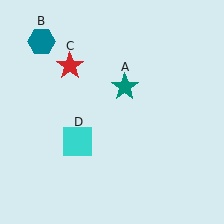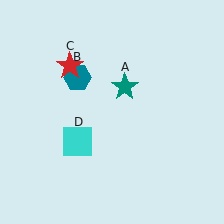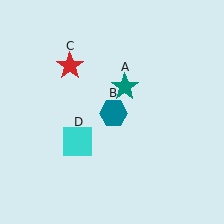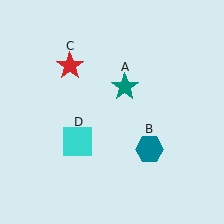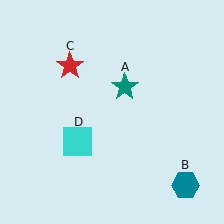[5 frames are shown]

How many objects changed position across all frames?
1 object changed position: teal hexagon (object B).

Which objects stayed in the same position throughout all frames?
Teal star (object A) and red star (object C) and cyan square (object D) remained stationary.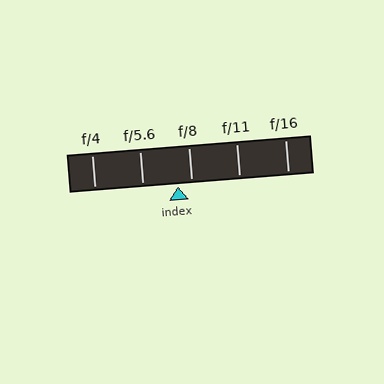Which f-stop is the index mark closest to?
The index mark is closest to f/8.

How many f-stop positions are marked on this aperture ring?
There are 5 f-stop positions marked.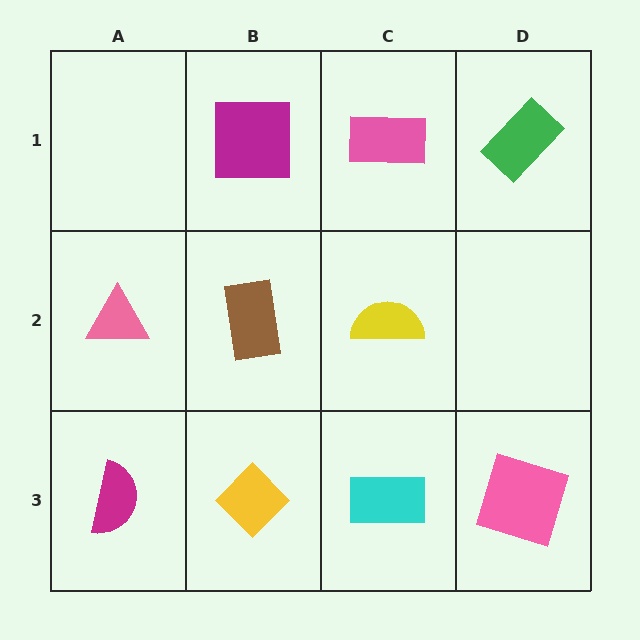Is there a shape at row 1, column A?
No, that cell is empty.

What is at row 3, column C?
A cyan rectangle.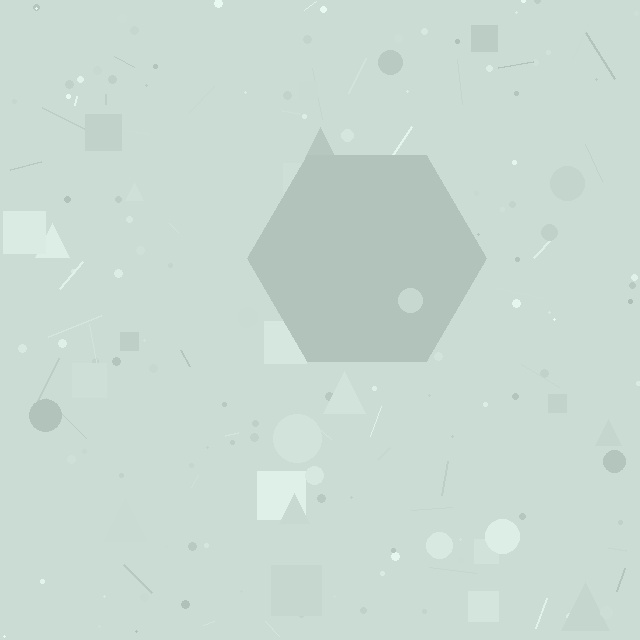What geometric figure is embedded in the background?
A hexagon is embedded in the background.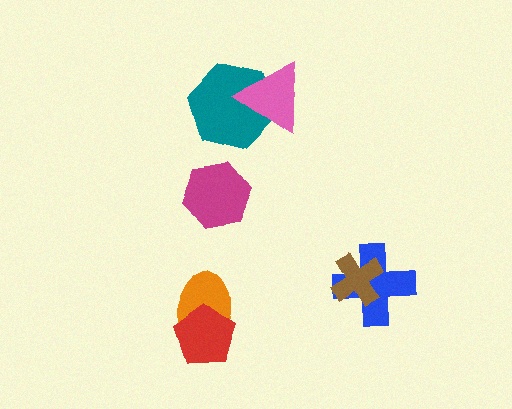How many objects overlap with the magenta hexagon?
0 objects overlap with the magenta hexagon.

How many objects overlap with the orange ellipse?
1 object overlaps with the orange ellipse.